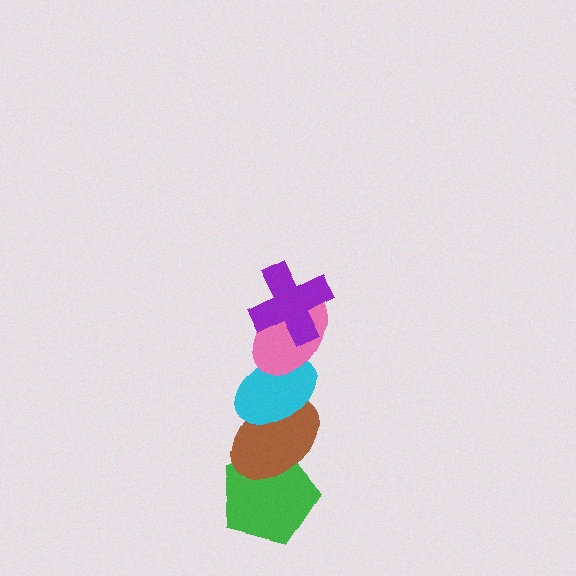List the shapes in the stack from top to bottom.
From top to bottom: the purple cross, the pink ellipse, the cyan ellipse, the brown ellipse, the green pentagon.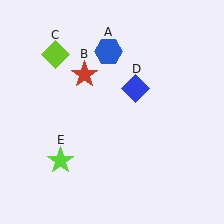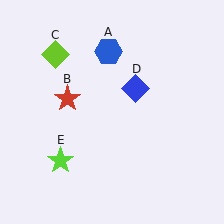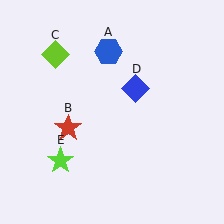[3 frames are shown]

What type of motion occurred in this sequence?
The red star (object B) rotated counterclockwise around the center of the scene.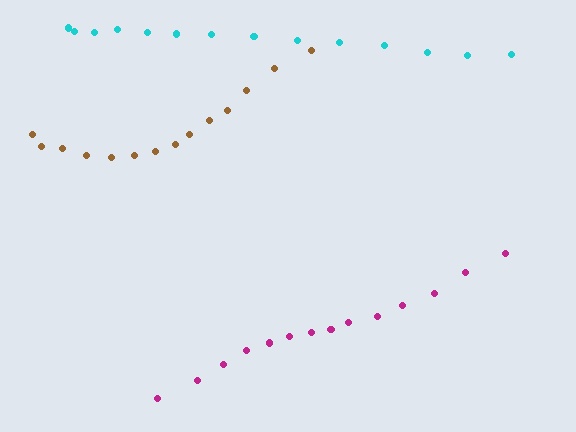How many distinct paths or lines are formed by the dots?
There are 3 distinct paths.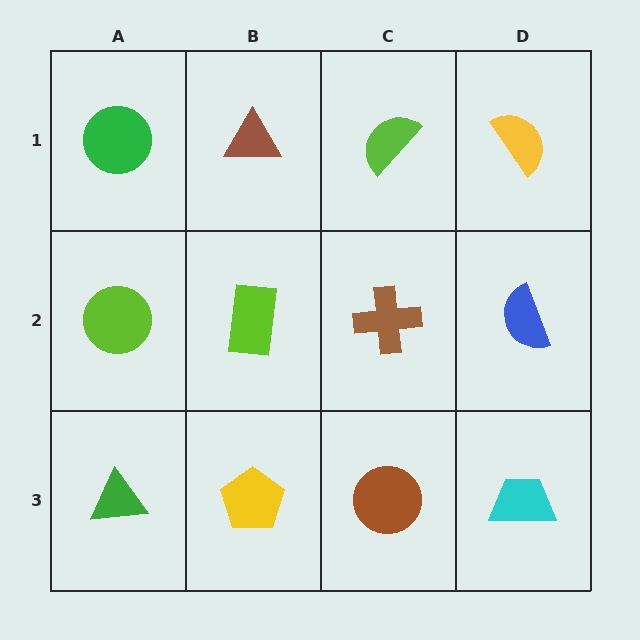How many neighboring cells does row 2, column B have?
4.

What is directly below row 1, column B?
A lime rectangle.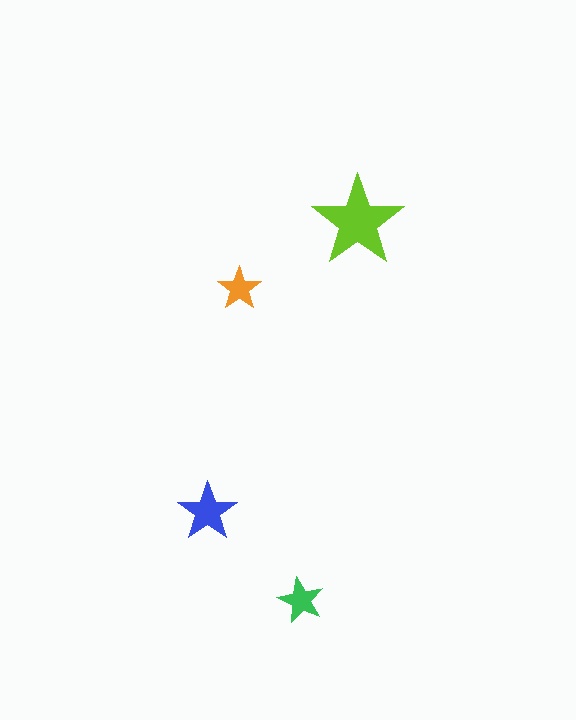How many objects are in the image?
There are 4 objects in the image.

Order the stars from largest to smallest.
the lime one, the blue one, the green one, the orange one.